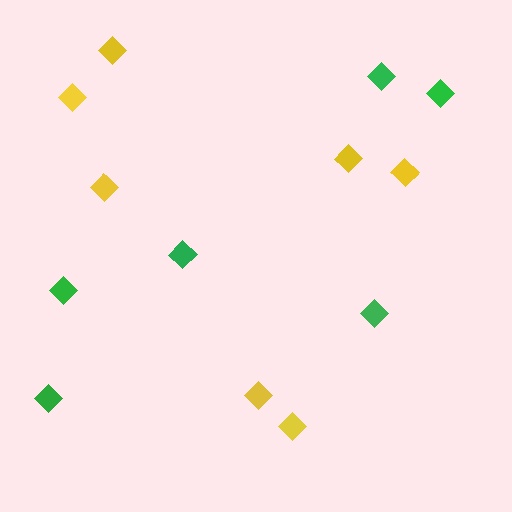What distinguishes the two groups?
There are 2 groups: one group of yellow diamonds (7) and one group of green diamonds (6).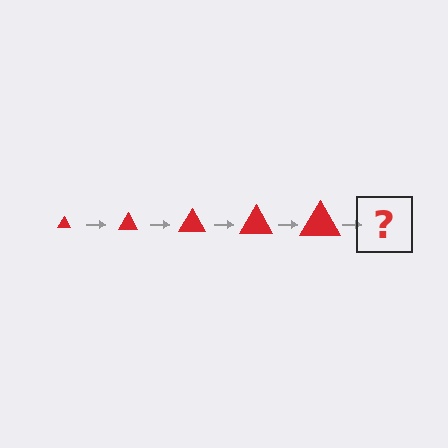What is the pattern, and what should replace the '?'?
The pattern is that the triangle gets progressively larger each step. The '?' should be a red triangle, larger than the previous one.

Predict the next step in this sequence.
The next step is a red triangle, larger than the previous one.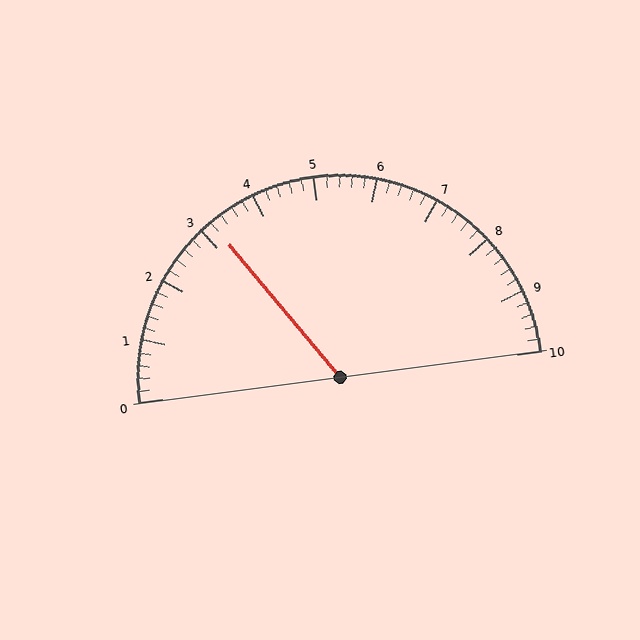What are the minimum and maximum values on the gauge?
The gauge ranges from 0 to 10.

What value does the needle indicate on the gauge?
The needle indicates approximately 3.2.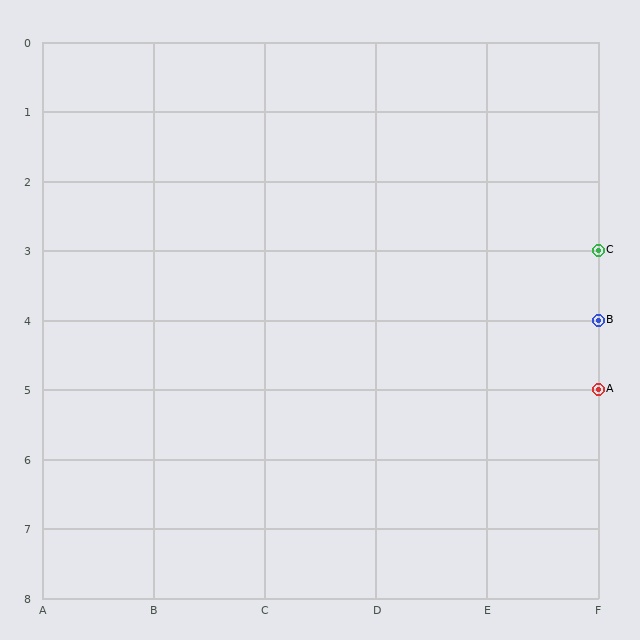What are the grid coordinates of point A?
Point A is at grid coordinates (F, 5).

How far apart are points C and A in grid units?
Points C and A are 2 rows apart.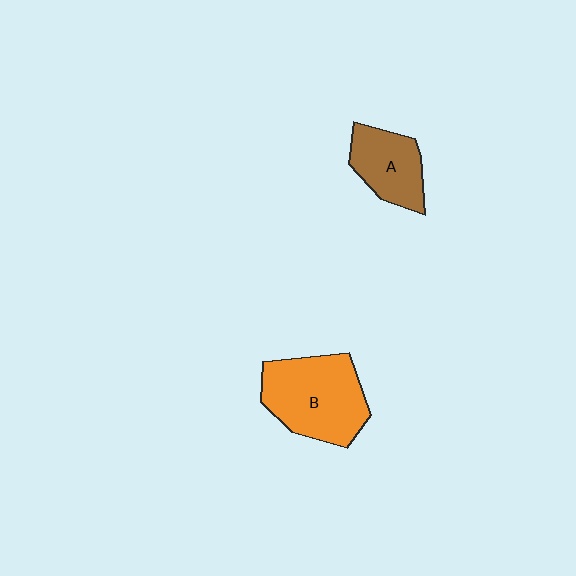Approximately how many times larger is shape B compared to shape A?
Approximately 1.6 times.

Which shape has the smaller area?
Shape A (brown).